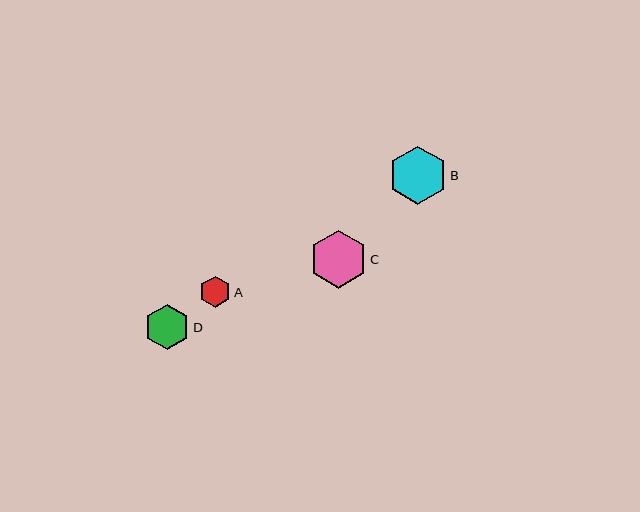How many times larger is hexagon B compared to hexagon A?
Hexagon B is approximately 1.9 times the size of hexagon A.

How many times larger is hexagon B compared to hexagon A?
Hexagon B is approximately 1.9 times the size of hexagon A.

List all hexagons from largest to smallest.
From largest to smallest: B, C, D, A.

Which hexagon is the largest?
Hexagon B is the largest with a size of approximately 58 pixels.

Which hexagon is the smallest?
Hexagon A is the smallest with a size of approximately 31 pixels.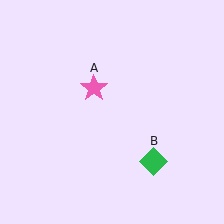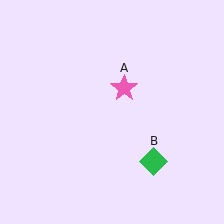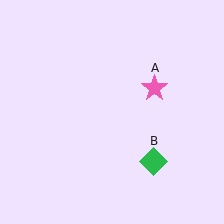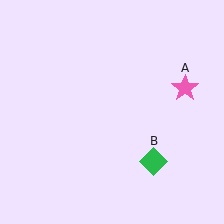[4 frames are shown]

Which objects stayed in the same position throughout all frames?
Green diamond (object B) remained stationary.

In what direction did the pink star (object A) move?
The pink star (object A) moved right.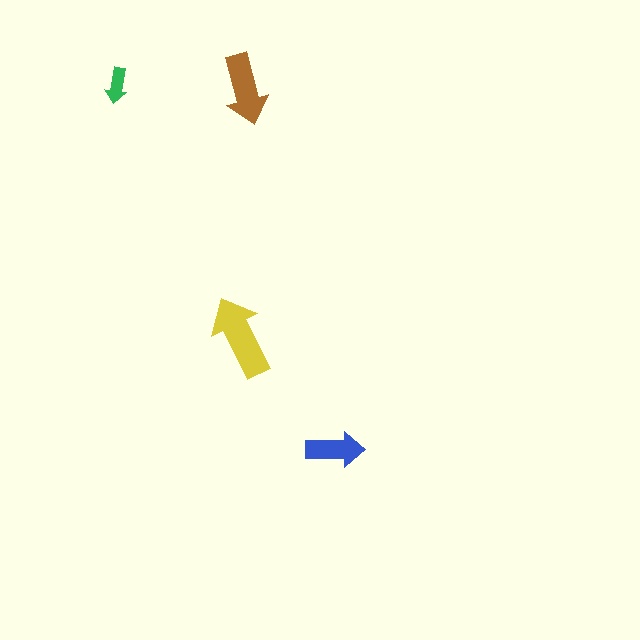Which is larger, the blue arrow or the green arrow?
The blue one.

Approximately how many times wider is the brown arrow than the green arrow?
About 2 times wider.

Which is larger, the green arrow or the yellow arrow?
The yellow one.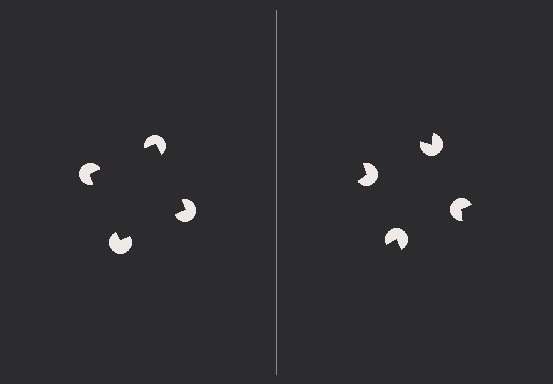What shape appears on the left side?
An illusory square.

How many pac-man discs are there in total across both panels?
8 — 4 on each side.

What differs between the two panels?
The pac-man discs are positioned identically on both sides; only the wedge orientations differ. On the left they align to a square; on the right they are misaligned.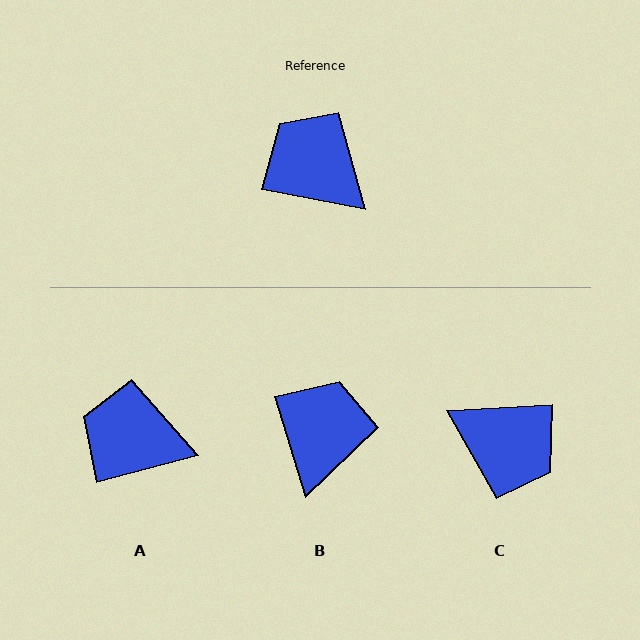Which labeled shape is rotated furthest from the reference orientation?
C, about 166 degrees away.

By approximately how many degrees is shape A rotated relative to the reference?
Approximately 26 degrees counter-clockwise.